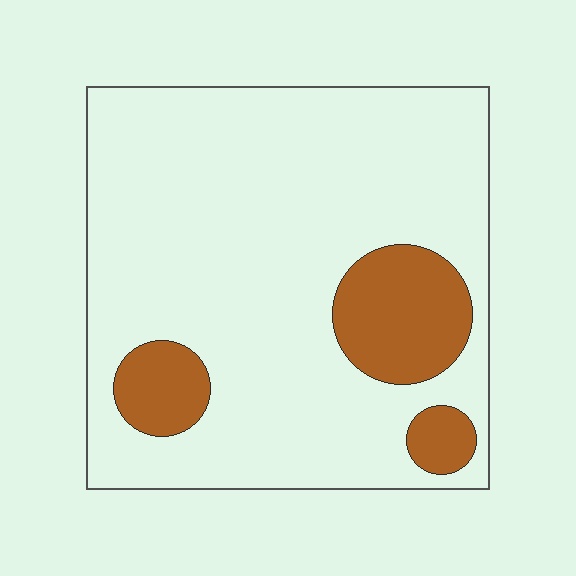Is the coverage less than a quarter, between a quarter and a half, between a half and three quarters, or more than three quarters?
Less than a quarter.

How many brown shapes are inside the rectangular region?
3.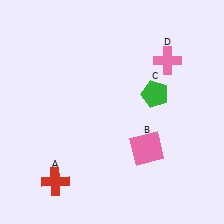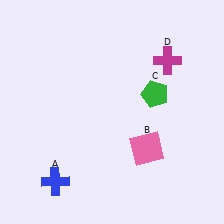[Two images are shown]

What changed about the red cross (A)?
In Image 1, A is red. In Image 2, it changed to blue.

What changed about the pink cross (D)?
In Image 1, D is pink. In Image 2, it changed to magenta.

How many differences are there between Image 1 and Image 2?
There are 2 differences between the two images.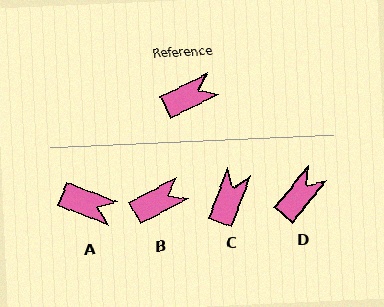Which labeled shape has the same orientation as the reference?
B.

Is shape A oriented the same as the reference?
No, it is off by about 49 degrees.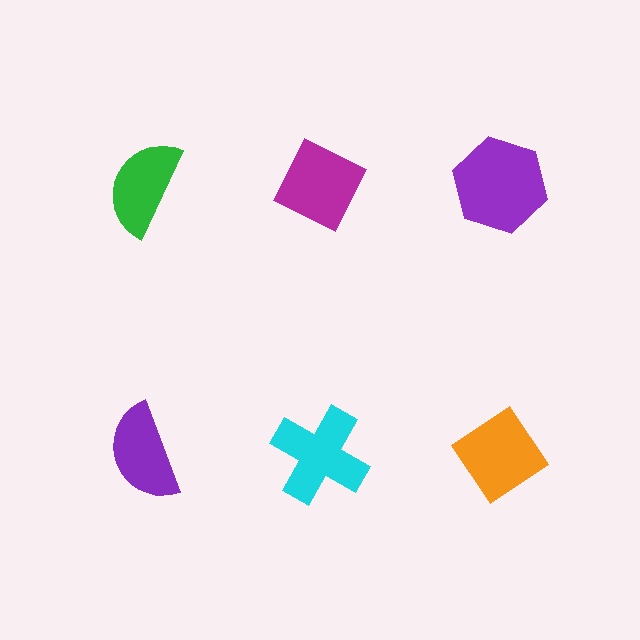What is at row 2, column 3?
An orange diamond.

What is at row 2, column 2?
A cyan cross.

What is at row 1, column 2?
A magenta diamond.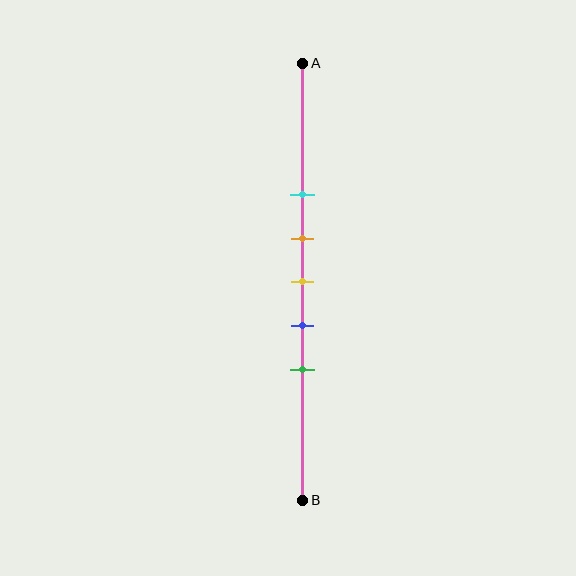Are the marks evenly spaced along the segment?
Yes, the marks are approximately evenly spaced.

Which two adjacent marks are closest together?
The orange and yellow marks are the closest adjacent pair.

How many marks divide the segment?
There are 5 marks dividing the segment.